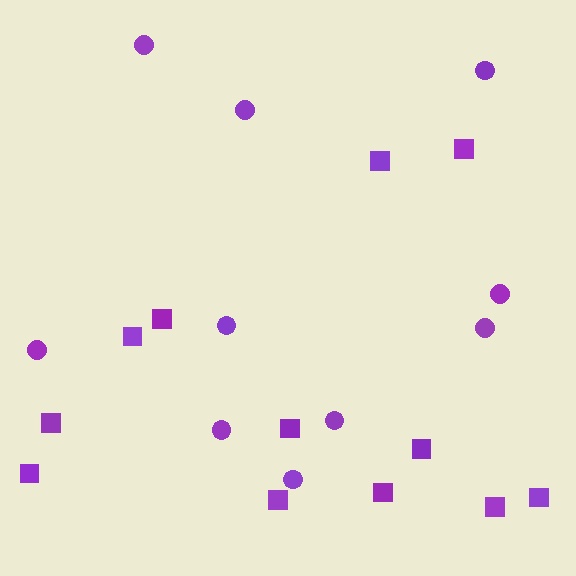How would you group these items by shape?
There are 2 groups: one group of squares (12) and one group of circles (10).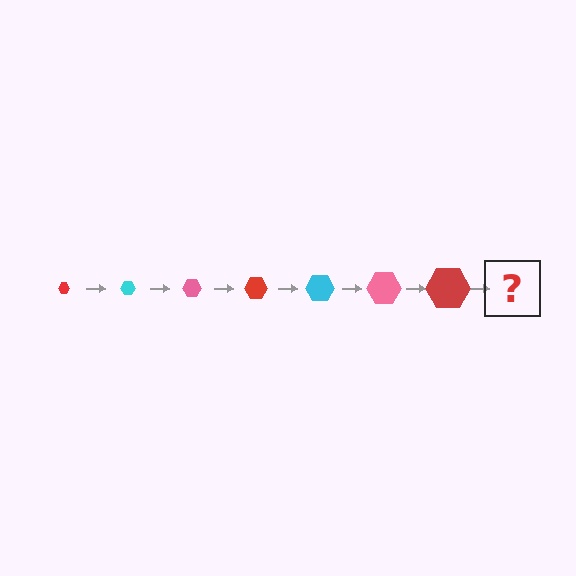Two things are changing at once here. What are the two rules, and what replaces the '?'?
The two rules are that the hexagon grows larger each step and the color cycles through red, cyan, and pink. The '?' should be a cyan hexagon, larger than the previous one.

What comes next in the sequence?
The next element should be a cyan hexagon, larger than the previous one.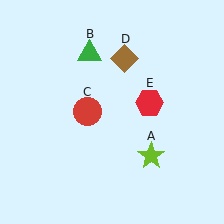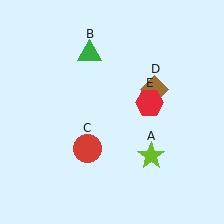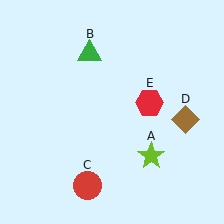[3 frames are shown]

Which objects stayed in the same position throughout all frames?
Lime star (object A) and green triangle (object B) and red hexagon (object E) remained stationary.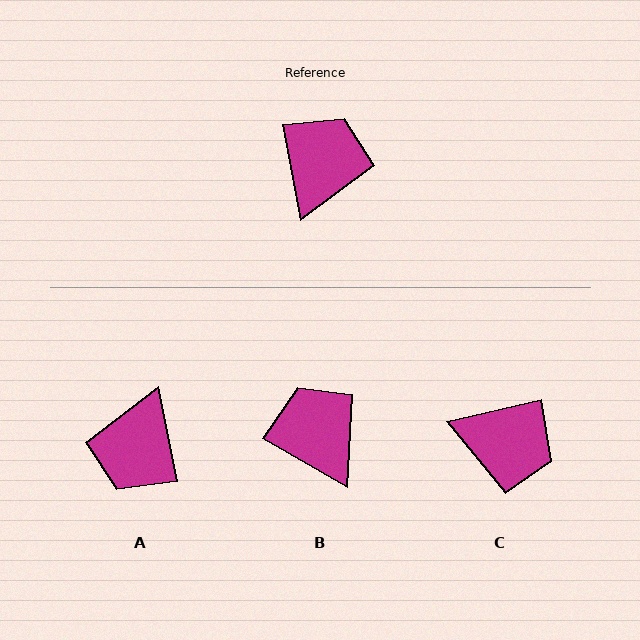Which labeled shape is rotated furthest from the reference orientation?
A, about 179 degrees away.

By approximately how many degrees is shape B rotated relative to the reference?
Approximately 50 degrees counter-clockwise.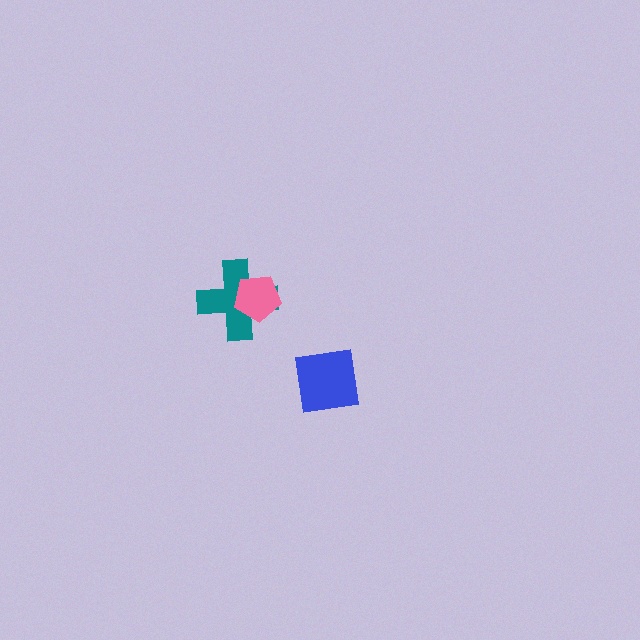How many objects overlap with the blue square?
0 objects overlap with the blue square.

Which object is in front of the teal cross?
The pink pentagon is in front of the teal cross.